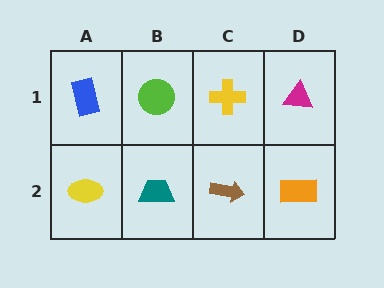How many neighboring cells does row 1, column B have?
3.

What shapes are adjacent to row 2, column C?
A yellow cross (row 1, column C), a teal trapezoid (row 2, column B), an orange rectangle (row 2, column D).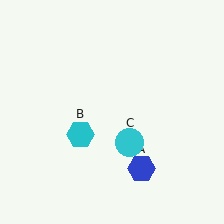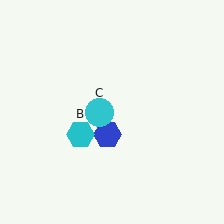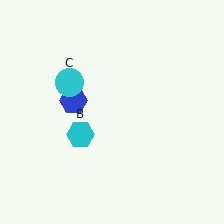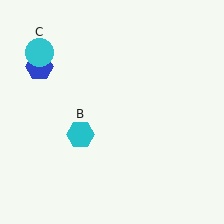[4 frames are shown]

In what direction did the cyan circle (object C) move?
The cyan circle (object C) moved up and to the left.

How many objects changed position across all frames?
2 objects changed position: blue hexagon (object A), cyan circle (object C).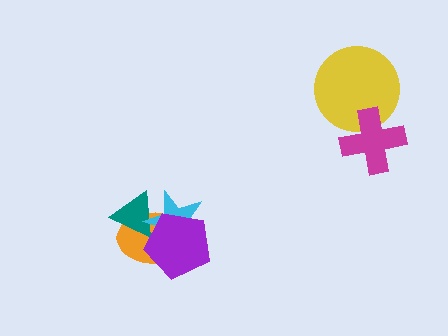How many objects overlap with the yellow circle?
1 object overlaps with the yellow circle.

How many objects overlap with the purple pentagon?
3 objects overlap with the purple pentagon.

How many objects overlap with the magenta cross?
1 object overlaps with the magenta cross.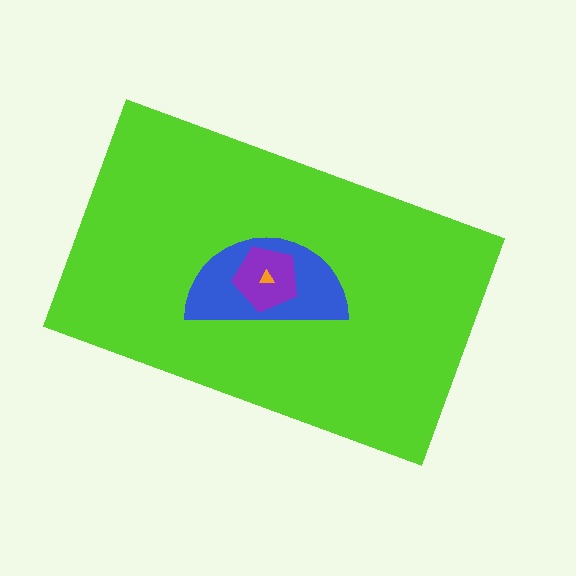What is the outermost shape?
The lime rectangle.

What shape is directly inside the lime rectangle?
The blue semicircle.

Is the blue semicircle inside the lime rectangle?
Yes.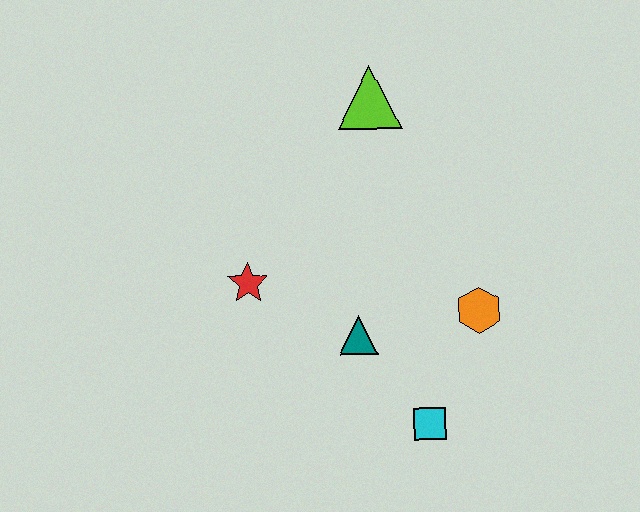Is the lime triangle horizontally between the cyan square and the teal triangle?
Yes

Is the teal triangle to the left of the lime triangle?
Yes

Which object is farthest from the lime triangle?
The cyan square is farthest from the lime triangle.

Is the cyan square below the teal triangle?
Yes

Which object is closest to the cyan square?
The teal triangle is closest to the cyan square.